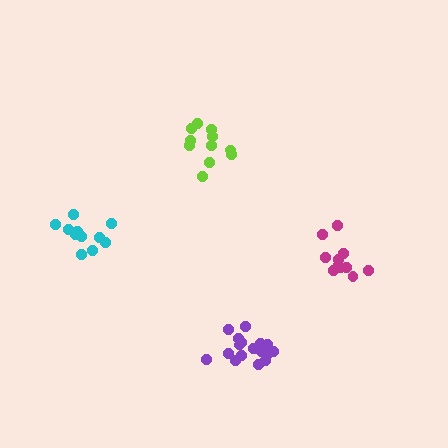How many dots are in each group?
Group 1: 11 dots, Group 2: 17 dots, Group 3: 11 dots, Group 4: 12 dots (51 total).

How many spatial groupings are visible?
There are 4 spatial groupings.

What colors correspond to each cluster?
The clusters are colored: lime, purple, cyan, magenta.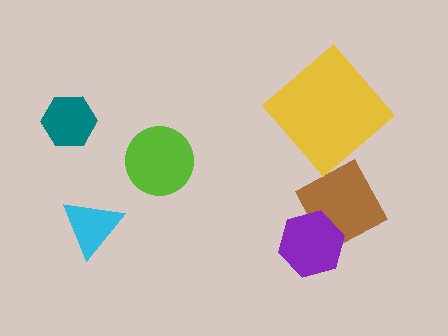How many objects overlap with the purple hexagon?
1 object overlaps with the purple hexagon.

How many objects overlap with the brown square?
1 object overlaps with the brown square.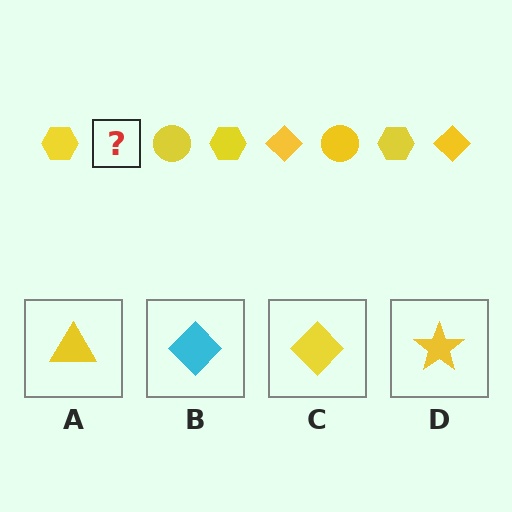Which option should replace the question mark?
Option C.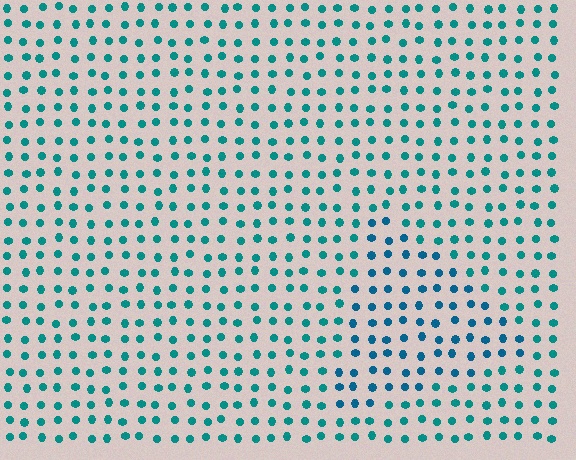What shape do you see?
I see a triangle.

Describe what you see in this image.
The image is filled with small teal elements in a uniform arrangement. A triangle-shaped region is visible where the elements are tinted to a slightly different hue, forming a subtle color boundary.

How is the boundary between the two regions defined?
The boundary is defined purely by a slight shift in hue (about 22 degrees). Spacing, size, and orientation are identical on both sides.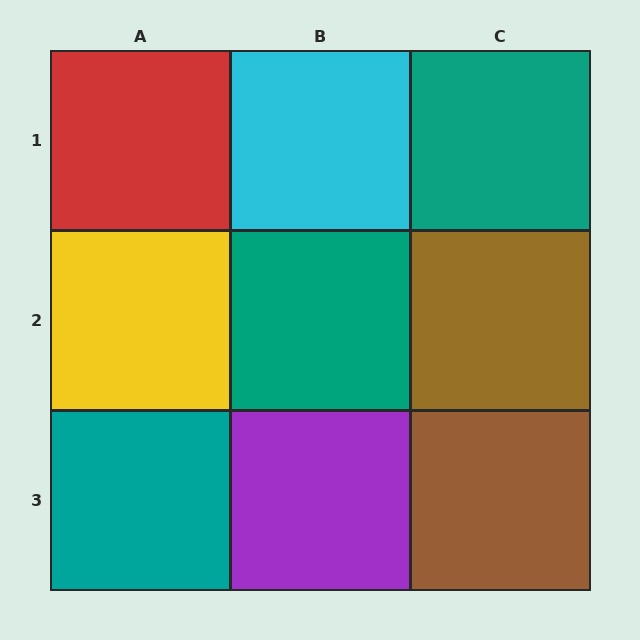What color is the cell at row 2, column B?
Teal.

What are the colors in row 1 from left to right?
Red, cyan, teal.